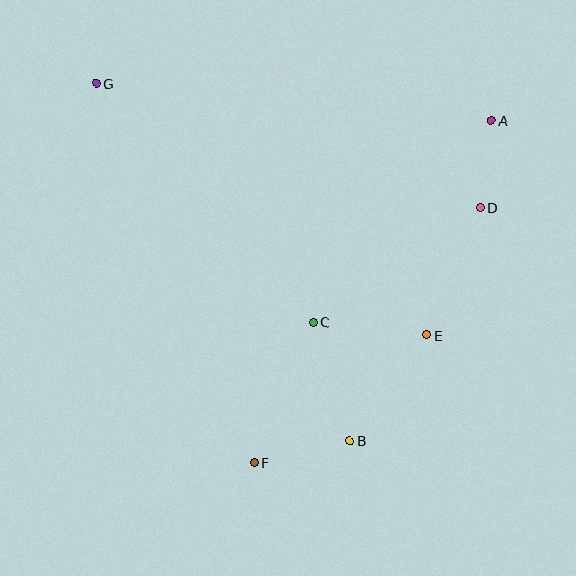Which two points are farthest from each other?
Points B and G are farthest from each other.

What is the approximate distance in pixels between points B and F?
The distance between B and F is approximately 98 pixels.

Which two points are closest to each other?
Points A and D are closest to each other.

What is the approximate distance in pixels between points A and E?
The distance between A and E is approximately 224 pixels.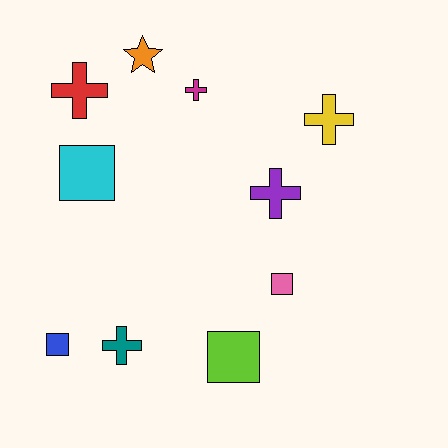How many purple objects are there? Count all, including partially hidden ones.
There is 1 purple object.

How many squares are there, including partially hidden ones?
There are 4 squares.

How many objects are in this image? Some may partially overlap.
There are 10 objects.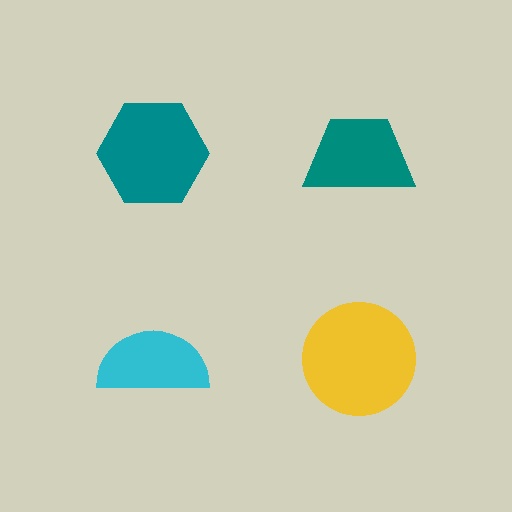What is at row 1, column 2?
A teal trapezoid.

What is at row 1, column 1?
A teal hexagon.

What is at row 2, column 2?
A yellow circle.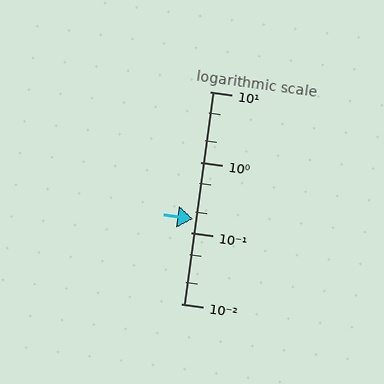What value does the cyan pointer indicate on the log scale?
The pointer indicates approximately 0.16.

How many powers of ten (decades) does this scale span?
The scale spans 3 decades, from 0.01 to 10.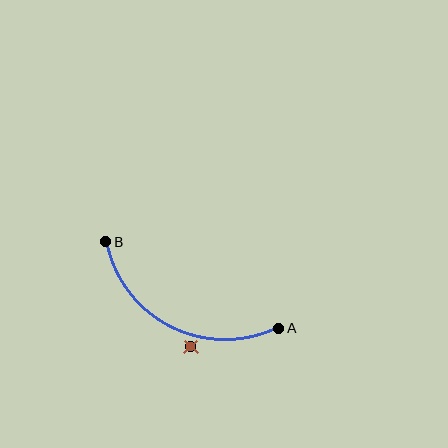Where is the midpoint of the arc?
The arc midpoint is the point on the curve farthest from the straight line joining A and B. It sits below that line.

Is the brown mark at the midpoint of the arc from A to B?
No — the brown mark does not lie on the arc at all. It sits slightly outside the curve.